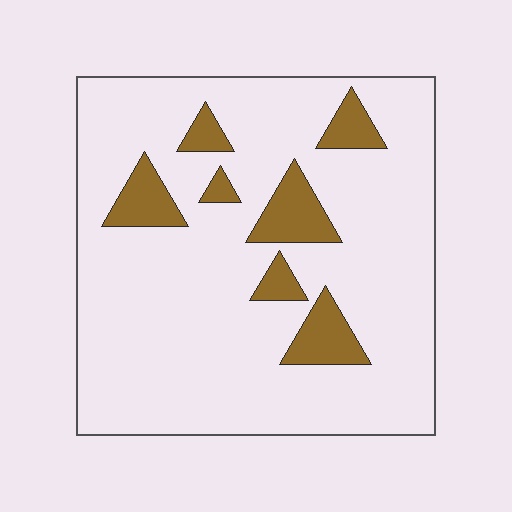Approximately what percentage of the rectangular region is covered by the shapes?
Approximately 15%.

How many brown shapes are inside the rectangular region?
7.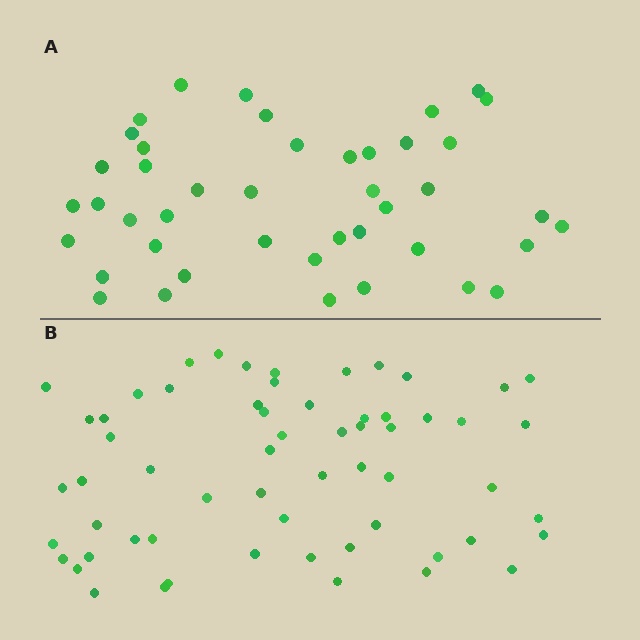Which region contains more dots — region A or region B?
Region B (the bottom region) has more dots.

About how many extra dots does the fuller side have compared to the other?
Region B has approximately 15 more dots than region A.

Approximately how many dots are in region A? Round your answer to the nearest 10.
About 40 dots. (The exact count is 43, which rounds to 40.)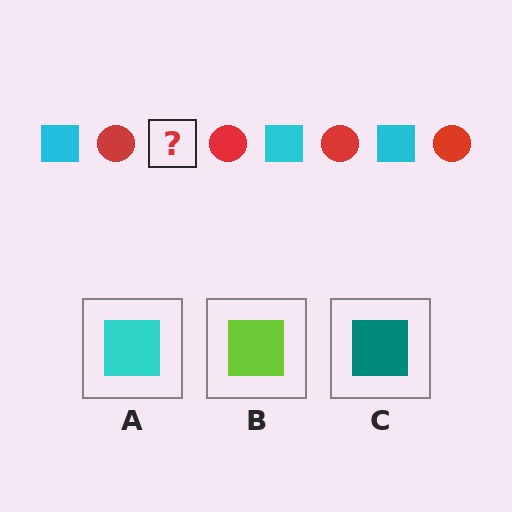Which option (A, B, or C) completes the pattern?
A.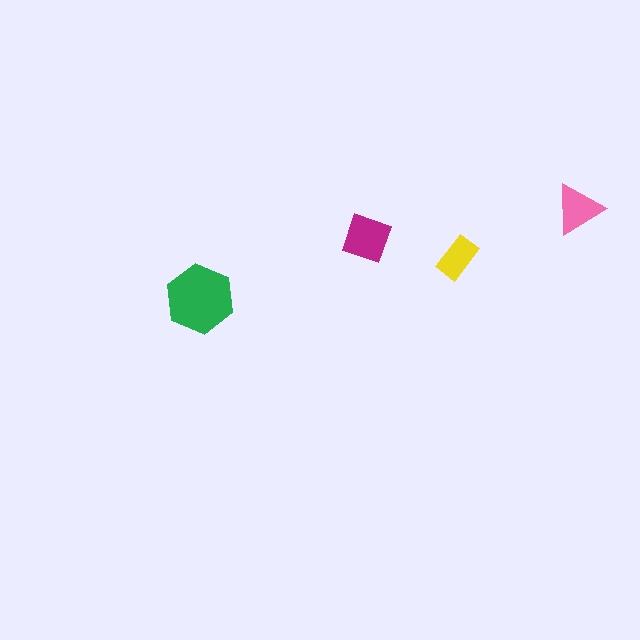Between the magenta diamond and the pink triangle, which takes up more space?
The magenta diamond.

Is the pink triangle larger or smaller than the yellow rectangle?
Larger.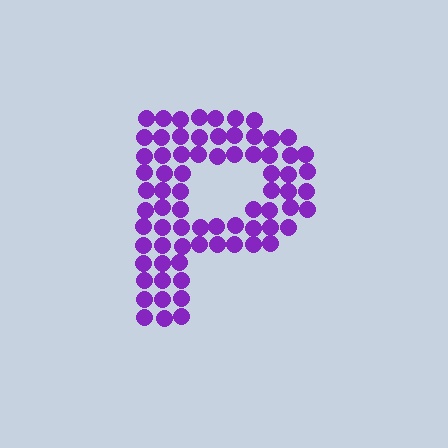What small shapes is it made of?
It is made of small circles.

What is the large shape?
The large shape is the letter P.